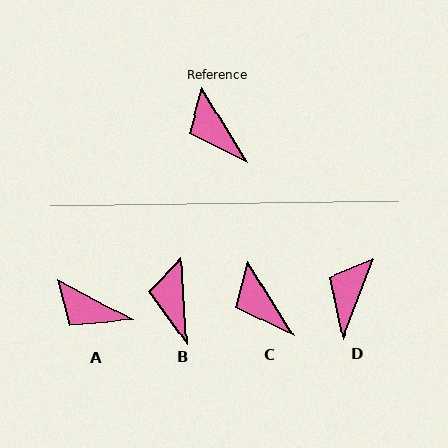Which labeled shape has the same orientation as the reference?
C.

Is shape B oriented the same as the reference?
No, it is off by about 28 degrees.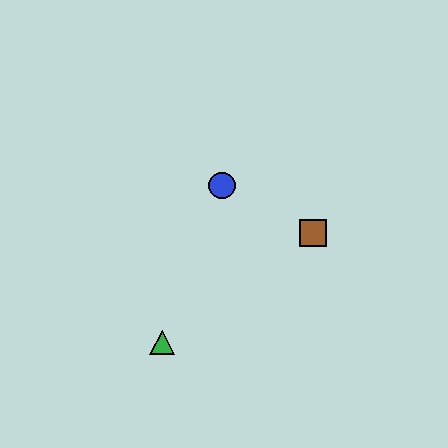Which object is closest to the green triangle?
The blue circle is closest to the green triangle.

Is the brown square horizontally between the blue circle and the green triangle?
No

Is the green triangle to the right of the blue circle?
No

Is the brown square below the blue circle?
Yes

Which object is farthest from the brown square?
The green triangle is farthest from the brown square.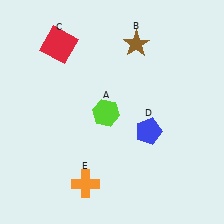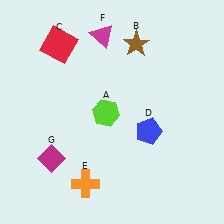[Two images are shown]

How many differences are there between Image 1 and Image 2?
There are 2 differences between the two images.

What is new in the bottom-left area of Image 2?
A magenta diamond (G) was added in the bottom-left area of Image 2.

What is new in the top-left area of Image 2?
A magenta triangle (F) was added in the top-left area of Image 2.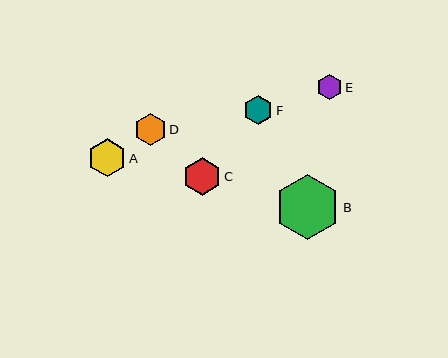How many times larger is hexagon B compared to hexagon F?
Hexagon B is approximately 2.2 times the size of hexagon F.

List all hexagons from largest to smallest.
From largest to smallest: B, A, C, D, F, E.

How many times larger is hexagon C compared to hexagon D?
Hexagon C is approximately 1.2 times the size of hexagon D.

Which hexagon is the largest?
Hexagon B is the largest with a size of approximately 65 pixels.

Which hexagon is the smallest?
Hexagon E is the smallest with a size of approximately 25 pixels.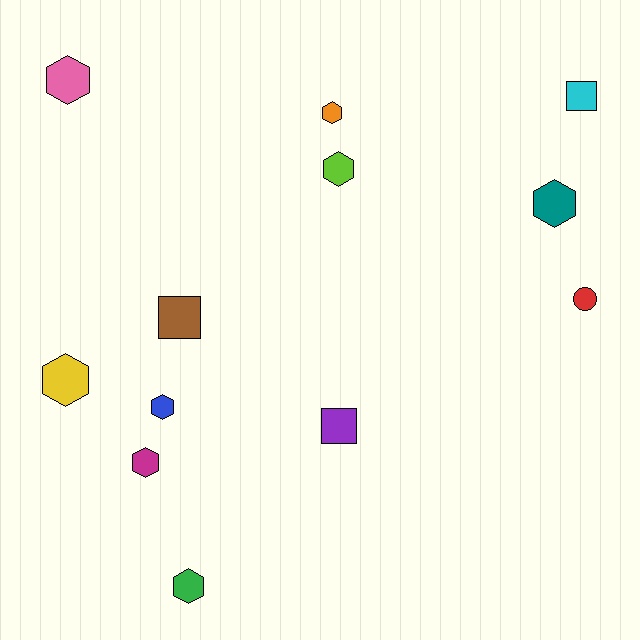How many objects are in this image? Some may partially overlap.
There are 12 objects.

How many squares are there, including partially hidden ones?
There are 3 squares.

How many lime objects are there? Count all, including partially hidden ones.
There is 1 lime object.